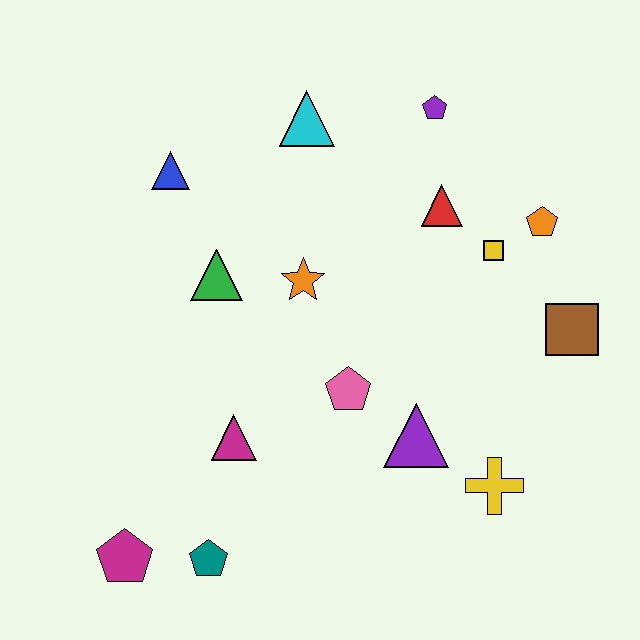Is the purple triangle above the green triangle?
No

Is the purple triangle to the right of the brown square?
No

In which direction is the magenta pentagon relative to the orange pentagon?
The magenta pentagon is to the left of the orange pentagon.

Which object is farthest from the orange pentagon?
The magenta pentagon is farthest from the orange pentagon.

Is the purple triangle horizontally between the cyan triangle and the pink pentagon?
No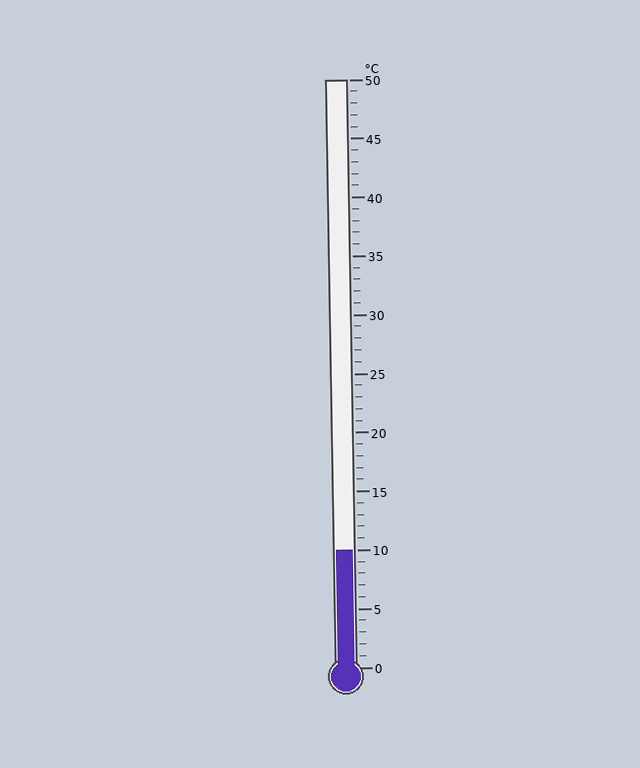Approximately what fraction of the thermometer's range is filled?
The thermometer is filled to approximately 20% of its range.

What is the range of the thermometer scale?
The thermometer scale ranges from 0°C to 50°C.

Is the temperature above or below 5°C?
The temperature is above 5°C.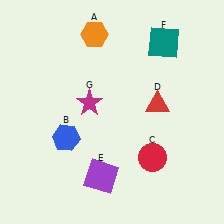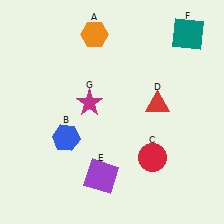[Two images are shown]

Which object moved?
The teal square (F) moved right.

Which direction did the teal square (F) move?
The teal square (F) moved right.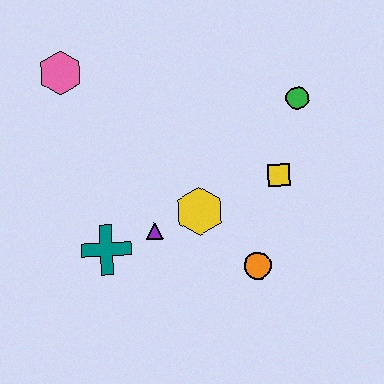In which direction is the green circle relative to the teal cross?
The green circle is to the right of the teal cross.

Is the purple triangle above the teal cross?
Yes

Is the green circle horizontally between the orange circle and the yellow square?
No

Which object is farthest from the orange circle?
The pink hexagon is farthest from the orange circle.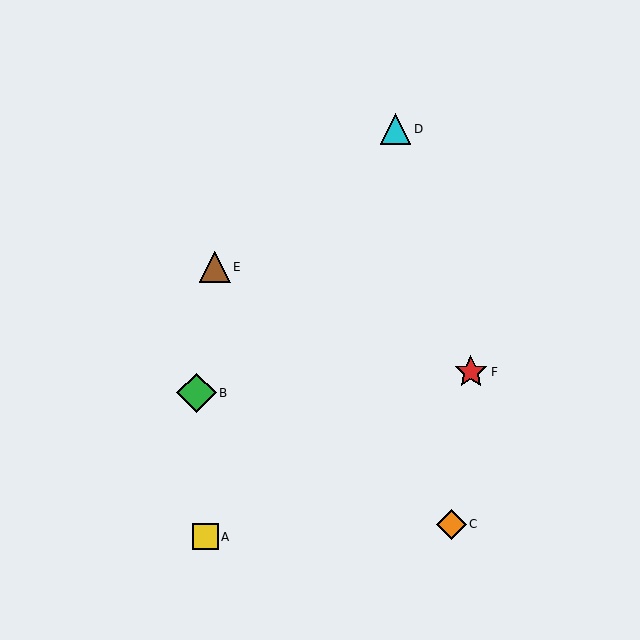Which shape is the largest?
The green diamond (labeled B) is the largest.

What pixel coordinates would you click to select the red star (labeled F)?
Click at (471, 372) to select the red star F.